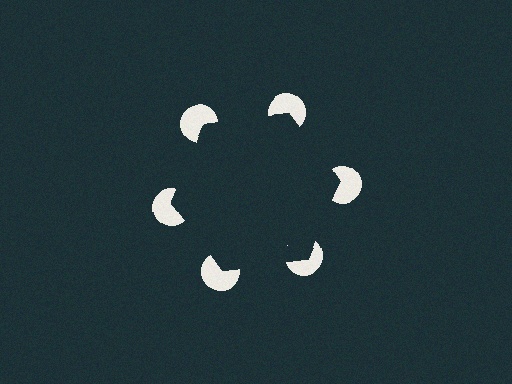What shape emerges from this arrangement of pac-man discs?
An illusory hexagon — its edges are inferred from the aligned wedge cuts in the pac-man discs, not physically drawn.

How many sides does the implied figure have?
6 sides.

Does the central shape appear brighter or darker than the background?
It typically appears slightly darker than the background, even though no actual brightness change is drawn.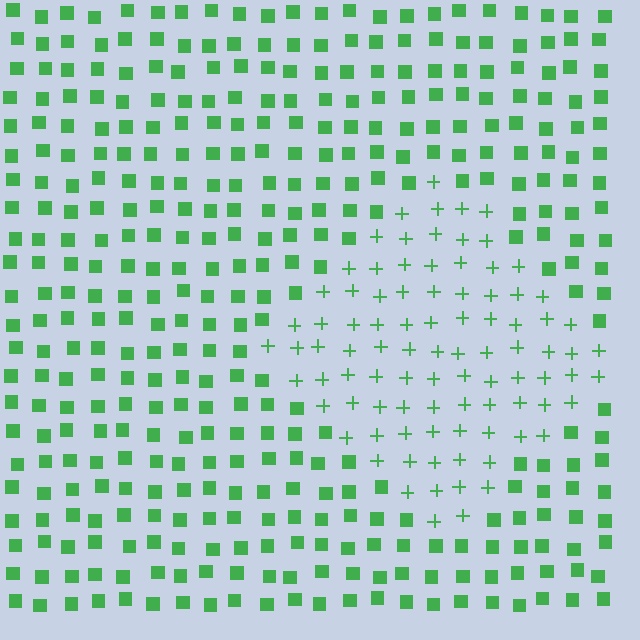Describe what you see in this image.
The image is filled with small green elements arranged in a uniform grid. A diamond-shaped region contains plus signs, while the surrounding area contains squares. The boundary is defined purely by the change in element shape.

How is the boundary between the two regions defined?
The boundary is defined by a change in element shape: plus signs inside vs. squares outside. All elements share the same color and spacing.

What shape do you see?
I see a diamond.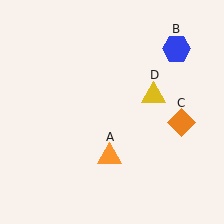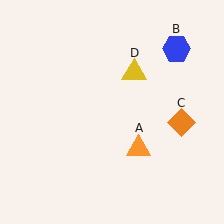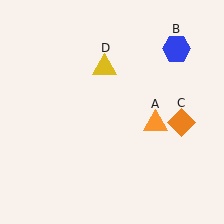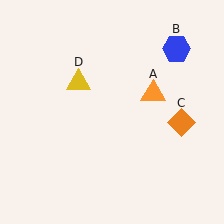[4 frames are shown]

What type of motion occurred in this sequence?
The orange triangle (object A), yellow triangle (object D) rotated counterclockwise around the center of the scene.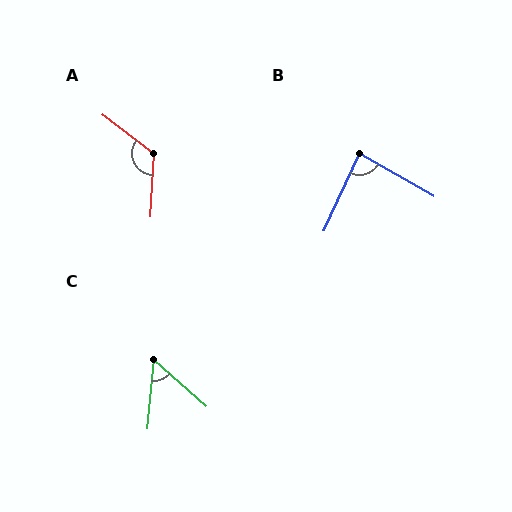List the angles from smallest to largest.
C (54°), B (85°), A (124°).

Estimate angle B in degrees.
Approximately 85 degrees.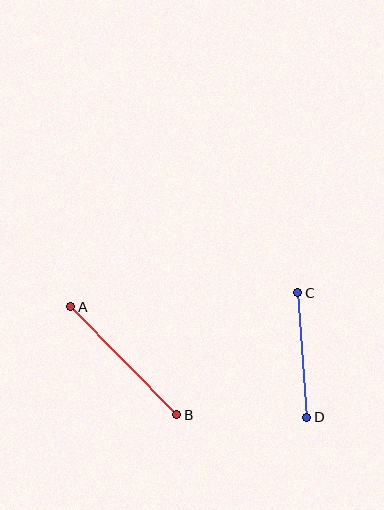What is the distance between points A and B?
The distance is approximately 151 pixels.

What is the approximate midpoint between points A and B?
The midpoint is at approximately (124, 361) pixels.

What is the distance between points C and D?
The distance is approximately 125 pixels.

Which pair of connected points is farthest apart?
Points A and B are farthest apart.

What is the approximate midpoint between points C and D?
The midpoint is at approximately (302, 355) pixels.